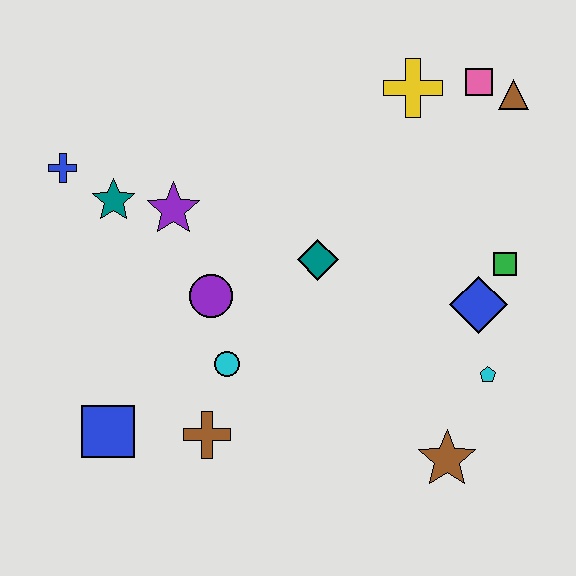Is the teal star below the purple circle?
No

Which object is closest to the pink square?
The brown triangle is closest to the pink square.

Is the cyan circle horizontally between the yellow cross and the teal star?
Yes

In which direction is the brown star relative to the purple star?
The brown star is to the right of the purple star.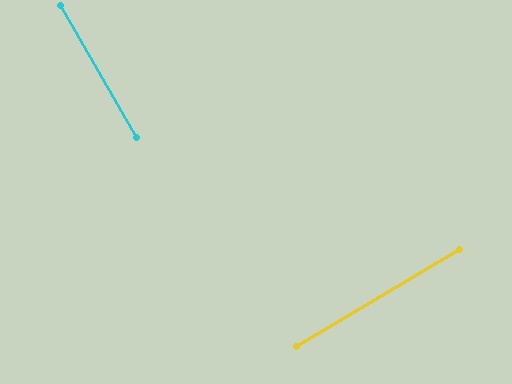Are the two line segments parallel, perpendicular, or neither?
Perpendicular — they meet at approximately 89°.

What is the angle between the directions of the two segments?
Approximately 89 degrees.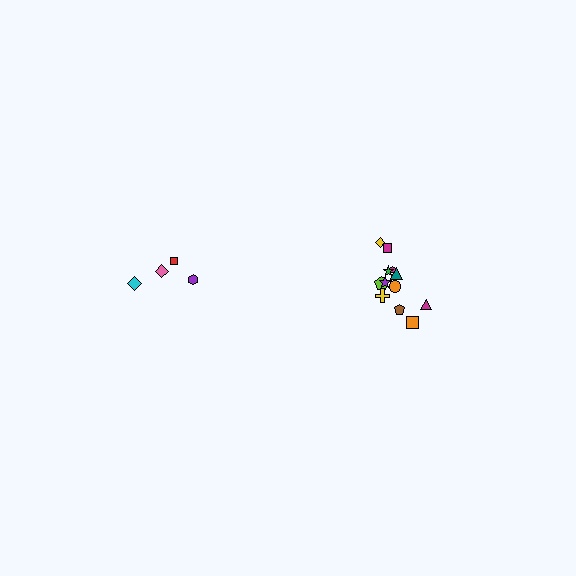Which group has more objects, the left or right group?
The right group.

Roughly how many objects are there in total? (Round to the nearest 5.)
Roughly 15 objects in total.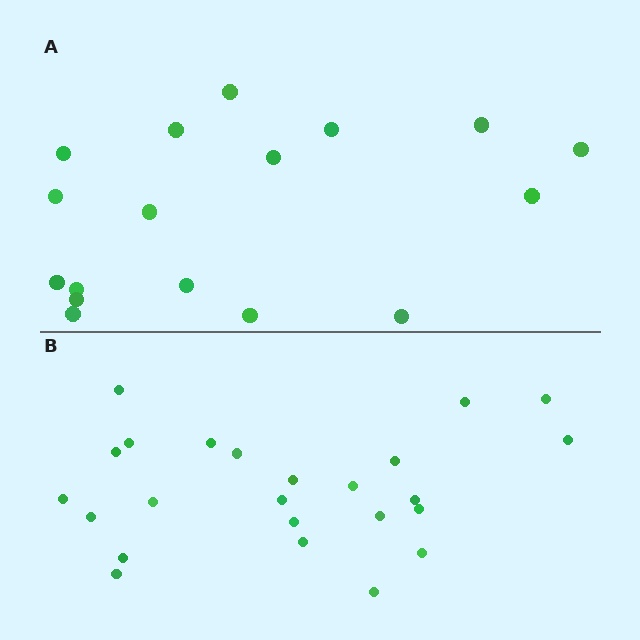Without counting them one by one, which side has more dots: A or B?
Region B (the bottom region) has more dots.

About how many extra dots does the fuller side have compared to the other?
Region B has roughly 8 or so more dots than region A.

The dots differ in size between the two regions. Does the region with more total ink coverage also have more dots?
No. Region A has more total ink coverage because its dots are larger, but region B actually contains more individual dots. Total area can be misleading — the number of items is what matters here.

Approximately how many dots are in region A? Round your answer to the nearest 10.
About 20 dots. (The exact count is 17, which rounds to 20.)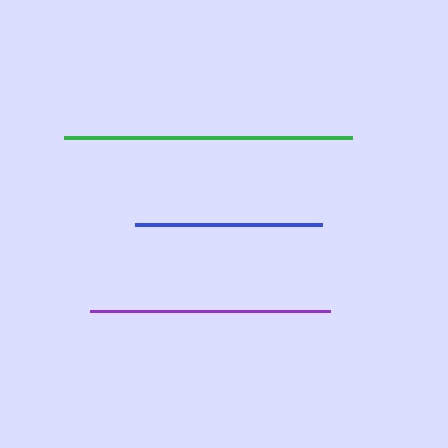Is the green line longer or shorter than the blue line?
The green line is longer than the blue line.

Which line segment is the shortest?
The blue line is the shortest at approximately 188 pixels.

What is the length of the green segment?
The green segment is approximately 288 pixels long.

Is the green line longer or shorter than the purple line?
The green line is longer than the purple line.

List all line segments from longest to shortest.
From longest to shortest: green, purple, blue.